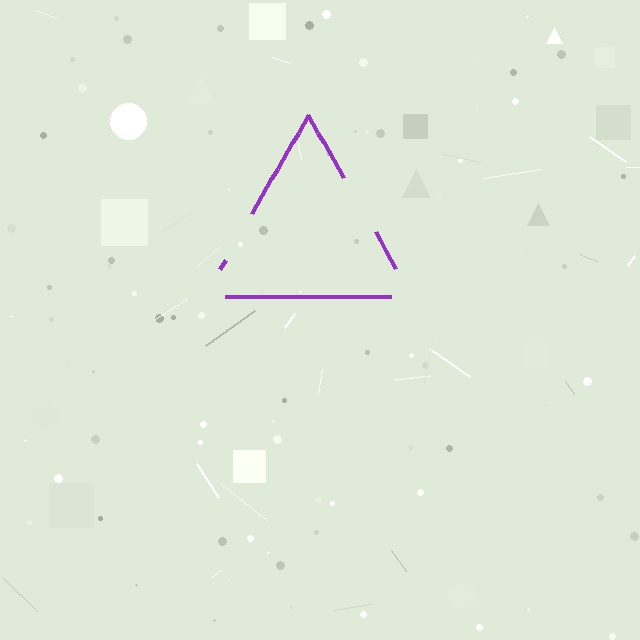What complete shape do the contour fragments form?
The contour fragments form a triangle.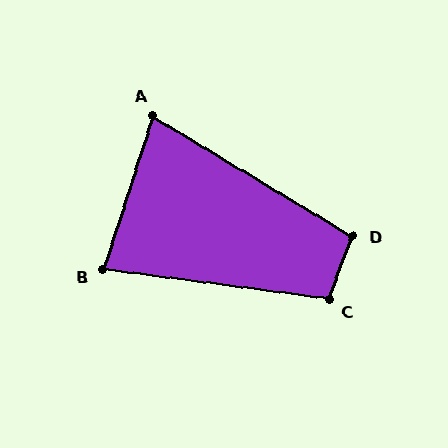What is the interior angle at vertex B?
Approximately 80 degrees (acute).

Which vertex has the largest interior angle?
C, at approximately 103 degrees.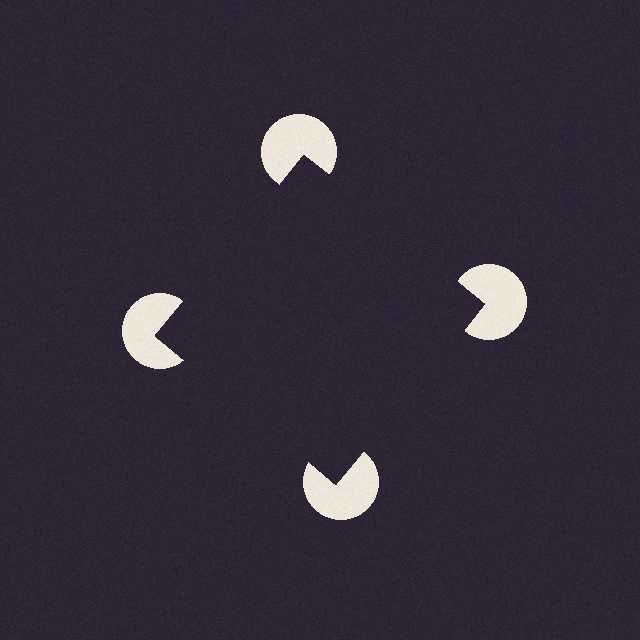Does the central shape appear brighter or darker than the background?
It typically appears slightly darker than the background, even though no actual brightness change is drawn.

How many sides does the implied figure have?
4 sides.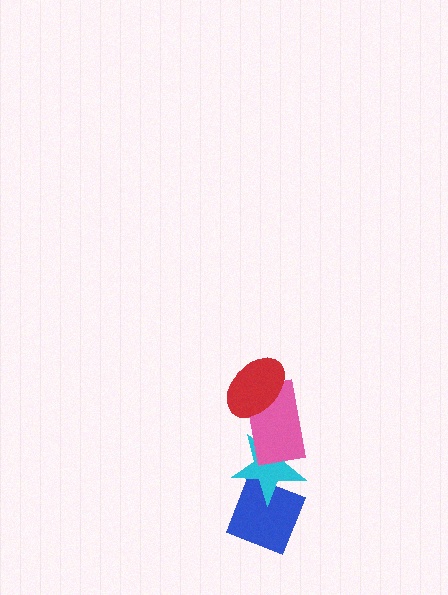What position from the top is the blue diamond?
The blue diamond is 4th from the top.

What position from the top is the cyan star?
The cyan star is 3rd from the top.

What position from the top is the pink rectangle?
The pink rectangle is 2nd from the top.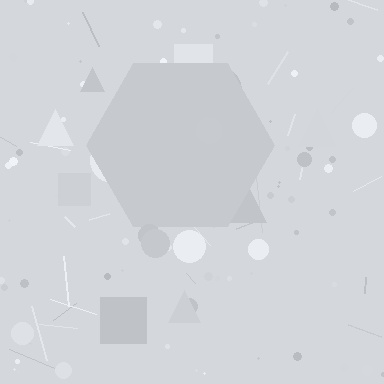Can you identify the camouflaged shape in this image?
The camouflaged shape is a hexagon.